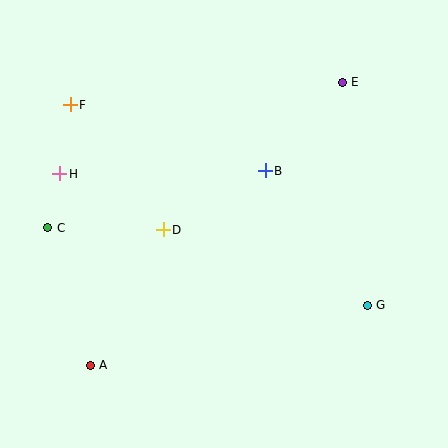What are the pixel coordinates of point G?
Point G is at (367, 305).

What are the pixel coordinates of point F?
Point F is at (70, 105).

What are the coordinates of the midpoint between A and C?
The midpoint between A and C is at (69, 296).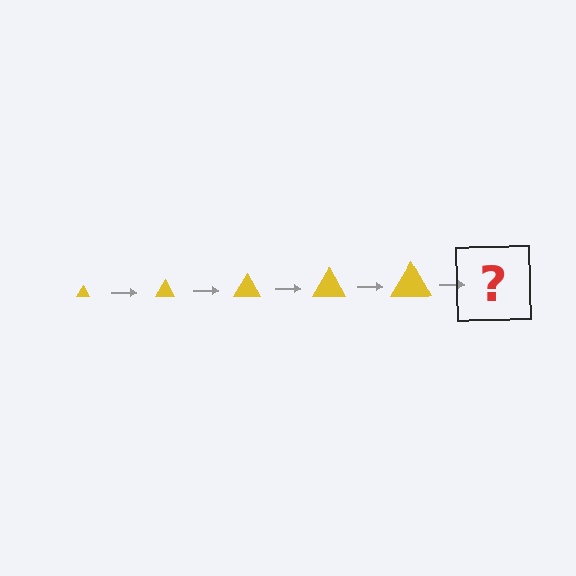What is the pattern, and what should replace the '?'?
The pattern is that the triangle gets progressively larger each step. The '?' should be a yellow triangle, larger than the previous one.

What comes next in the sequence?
The next element should be a yellow triangle, larger than the previous one.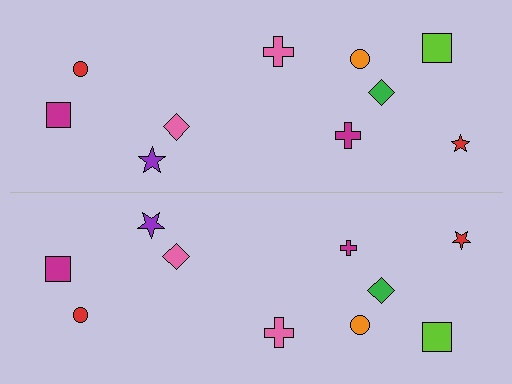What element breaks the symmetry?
The magenta cross on the bottom side has a different size than its mirror counterpart.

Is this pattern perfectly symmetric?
No, the pattern is not perfectly symmetric. The magenta cross on the bottom side has a different size than its mirror counterpart.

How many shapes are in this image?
There are 20 shapes in this image.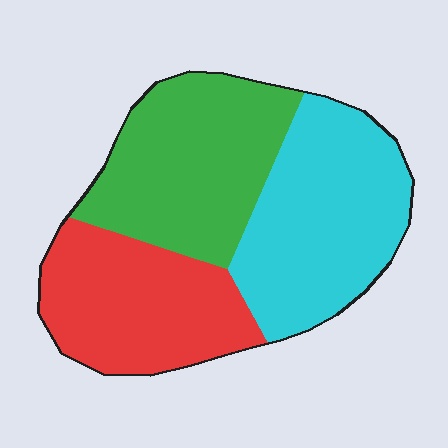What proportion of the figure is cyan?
Cyan takes up about three eighths (3/8) of the figure.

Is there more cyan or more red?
Cyan.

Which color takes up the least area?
Red, at roughly 30%.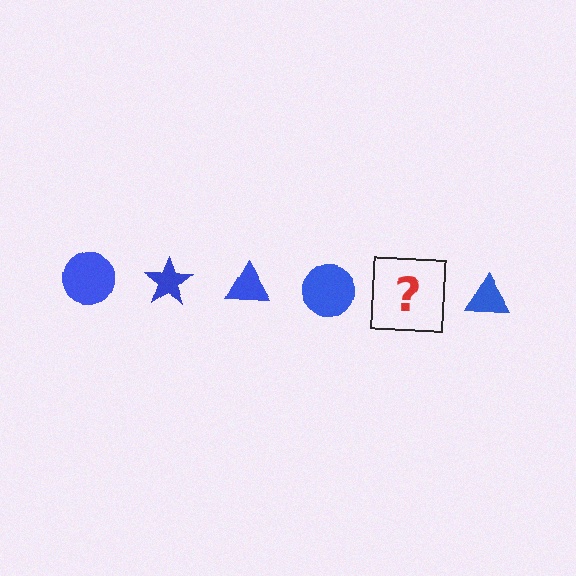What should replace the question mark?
The question mark should be replaced with a blue star.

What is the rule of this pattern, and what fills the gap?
The rule is that the pattern cycles through circle, star, triangle shapes in blue. The gap should be filled with a blue star.